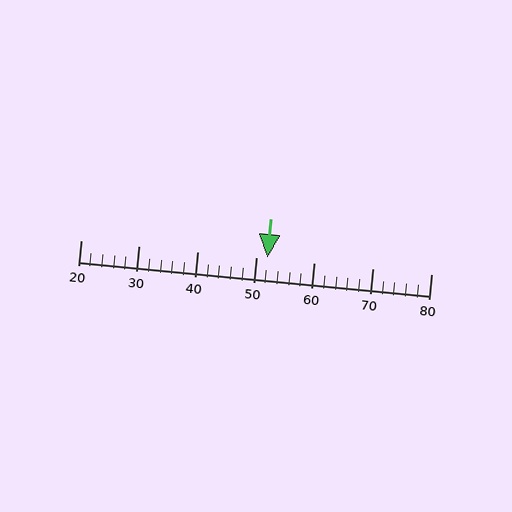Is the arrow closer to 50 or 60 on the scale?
The arrow is closer to 50.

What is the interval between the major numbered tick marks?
The major tick marks are spaced 10 units apart.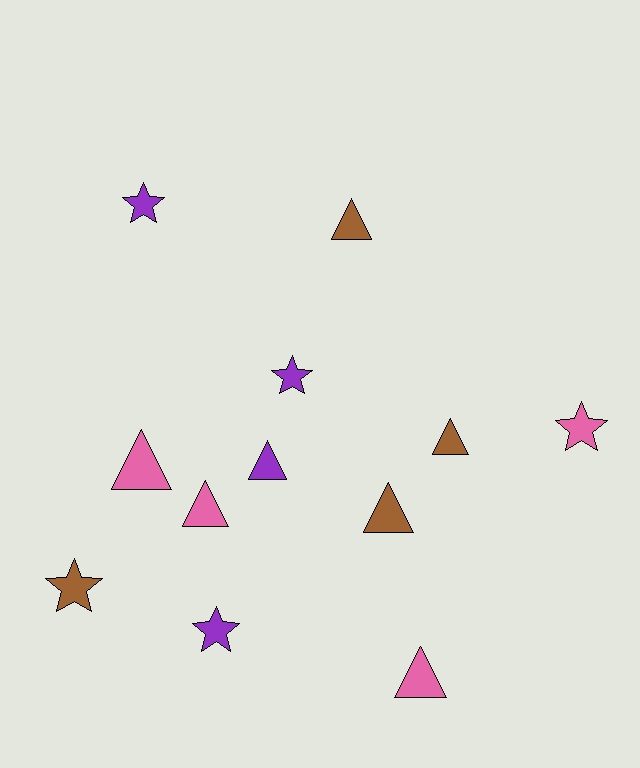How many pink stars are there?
There is 1 pink star.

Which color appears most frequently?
Brown, with 4 objects.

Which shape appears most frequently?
Triangle, with 7 objects.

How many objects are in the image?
There are 12 objects.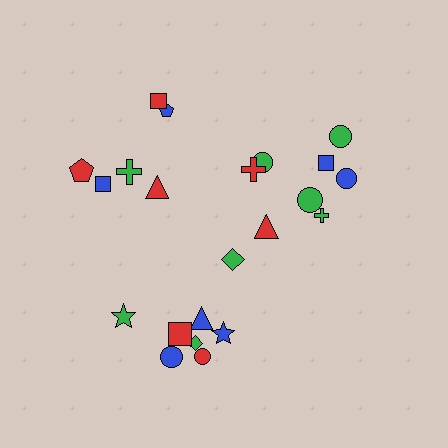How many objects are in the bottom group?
There are 8 objects.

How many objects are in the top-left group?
There are 6 objects.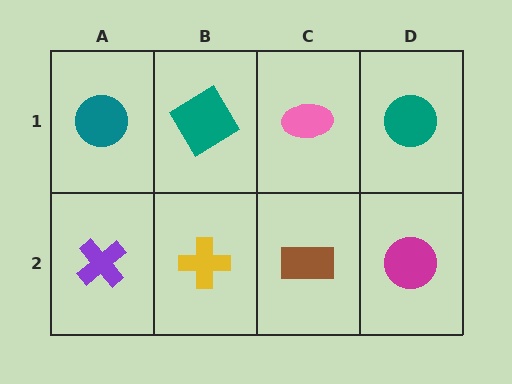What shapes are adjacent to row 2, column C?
A pink ellipse (row 1, column C), a yellow cross (row 2, column B), a magenta circle (row 2, column D).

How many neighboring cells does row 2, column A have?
2.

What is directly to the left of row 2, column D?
A brown rectangle.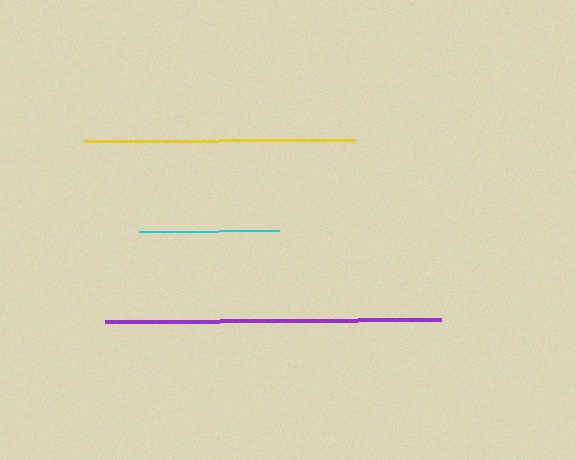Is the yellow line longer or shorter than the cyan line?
The yellow line is longer than the cyan line.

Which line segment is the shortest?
The cyan line is the shortest at approximately 141 pixels.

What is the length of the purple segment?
The purple segment is approximately 335 pixels long.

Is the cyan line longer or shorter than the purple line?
The purple line is longer than the cyan line.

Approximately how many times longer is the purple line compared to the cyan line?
The purple line is approximately 2.4 times the length of the cyan line.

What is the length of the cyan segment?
The cyan segment is approximately 141 pixels long.